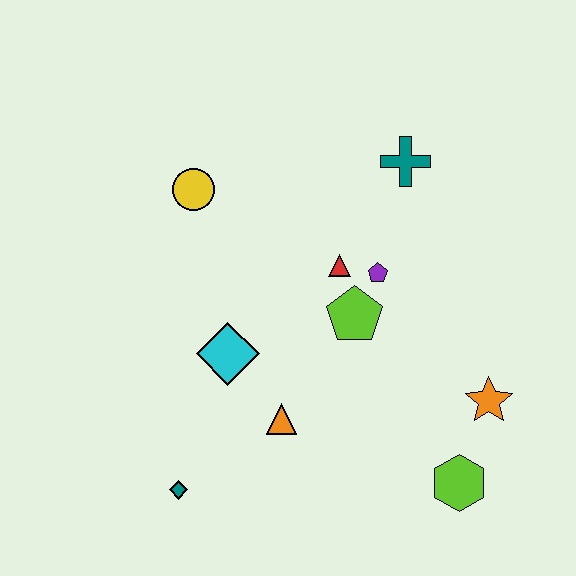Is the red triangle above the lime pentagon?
Yes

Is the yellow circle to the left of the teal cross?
Yes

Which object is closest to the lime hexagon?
The orange star is closest to the lime hexagon.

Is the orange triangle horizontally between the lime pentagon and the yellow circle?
Yes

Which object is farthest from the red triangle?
The teal diamond is farthest from the red triangle.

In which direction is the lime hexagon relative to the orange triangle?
The lime hexagon is to the right of the orange triangle.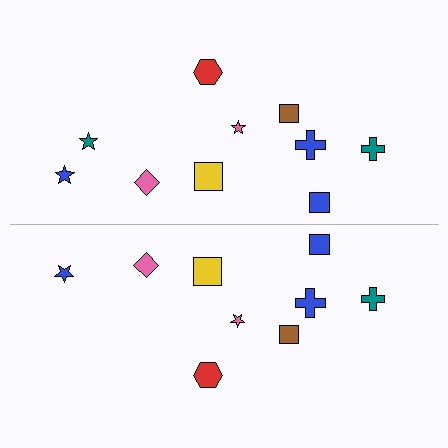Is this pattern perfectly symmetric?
No, the pattern is not perfectly symmetric. A teal star is missing from the bottom side.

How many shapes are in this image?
There are 19 shapes in this image.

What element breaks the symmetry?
A teal star is missing from the bottom side.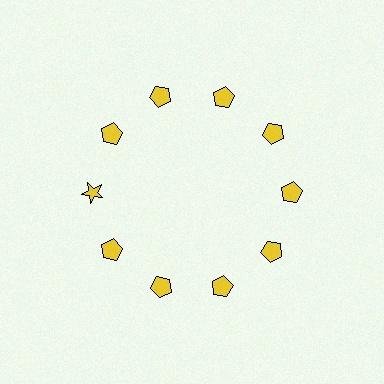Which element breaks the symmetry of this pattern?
The yellow star at roughly the 9 o'clock position breaks the symmetry. All other shapes are yellow pentagons.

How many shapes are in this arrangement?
There are 10 shapes arranged in a ring pattern.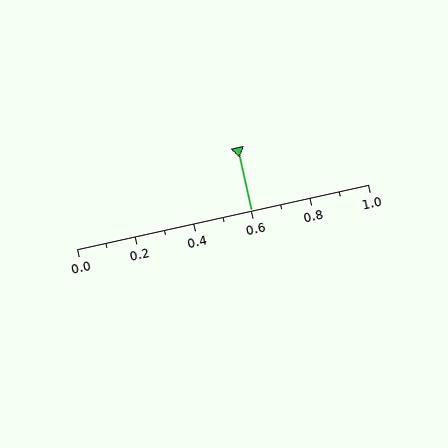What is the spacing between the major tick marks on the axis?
The major ticks are spaced 0.2 apart.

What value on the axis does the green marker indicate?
The marker indicates approximately 0.6.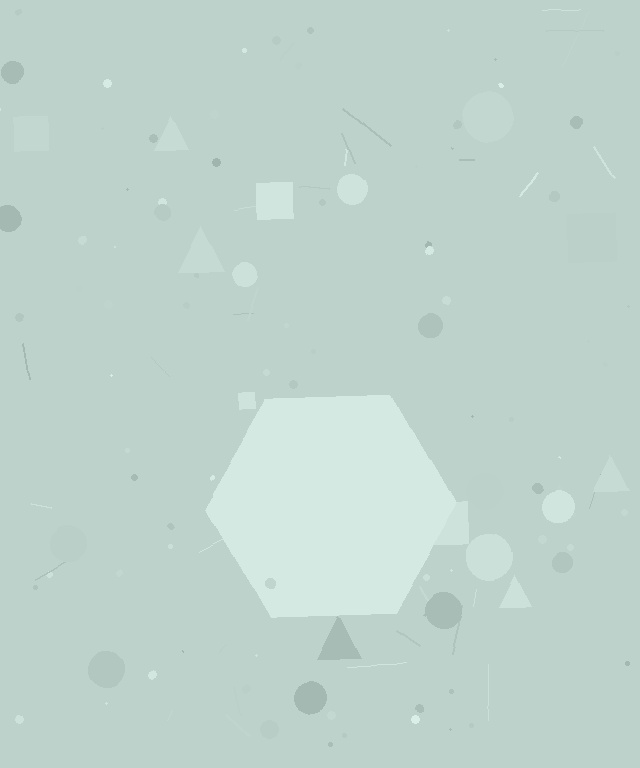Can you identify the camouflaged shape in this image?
The camouflaged shape is a hexagon.